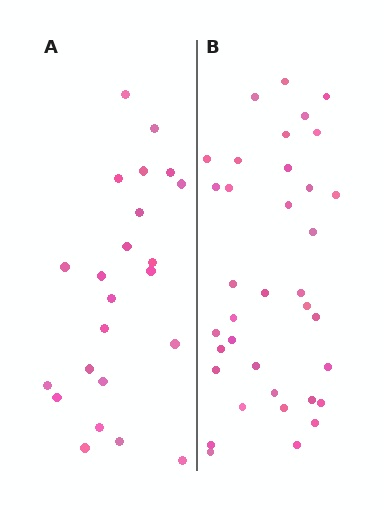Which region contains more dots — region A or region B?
Region B (the right region) has more dots.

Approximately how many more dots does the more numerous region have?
Region B has approximately 15 more dots than region A.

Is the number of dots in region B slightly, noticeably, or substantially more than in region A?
Region B has substantially more. The ratio is roughly 1.6 to 1.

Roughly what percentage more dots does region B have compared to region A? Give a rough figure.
About 55% more.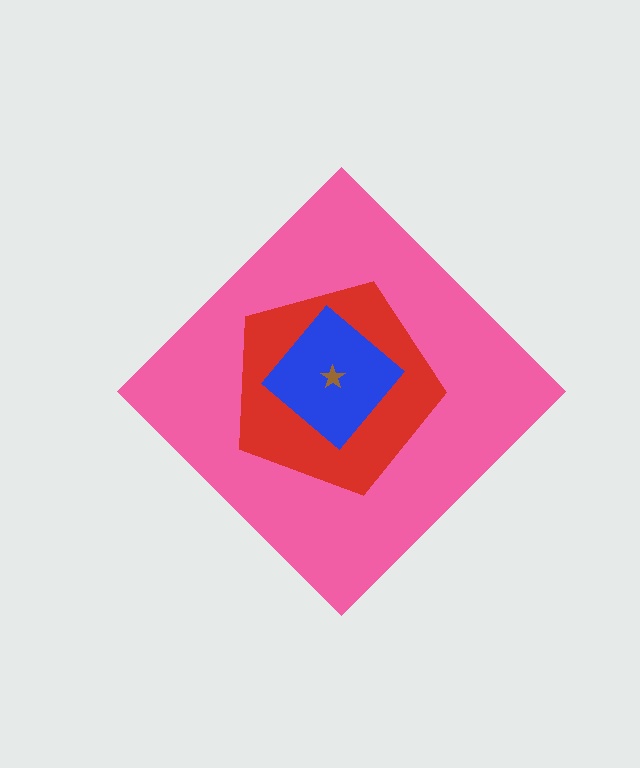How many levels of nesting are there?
4.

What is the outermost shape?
The pink diamond.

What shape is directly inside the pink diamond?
The red pentagon.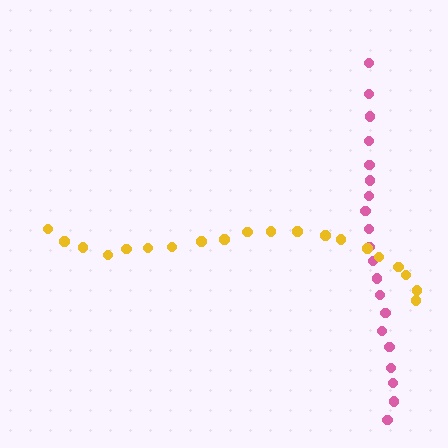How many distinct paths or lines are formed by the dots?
There are 2 distinct paths.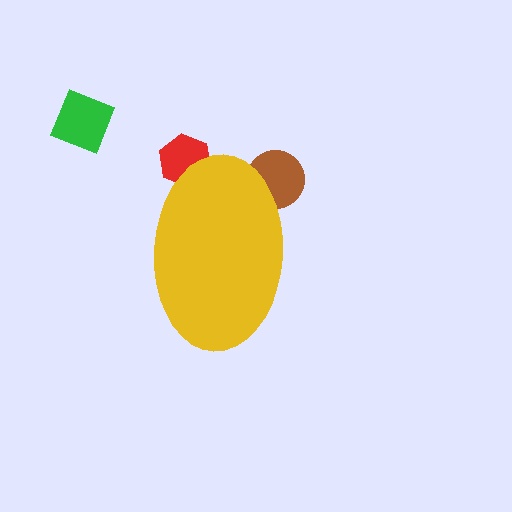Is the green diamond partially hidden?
No, the green diamond is fully visible.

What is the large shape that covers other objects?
A yellow ellipse.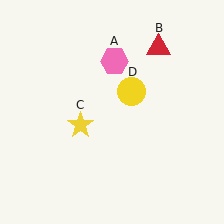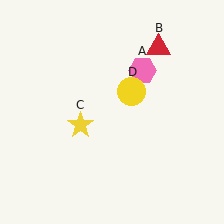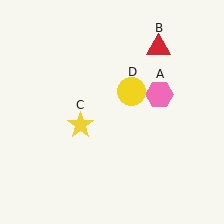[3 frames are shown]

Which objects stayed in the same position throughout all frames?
Red triangle (object B) and yellow star (object C) and yellow circle (object D) remained stationary.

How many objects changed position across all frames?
1 object changed position: pink hexagon (object A).